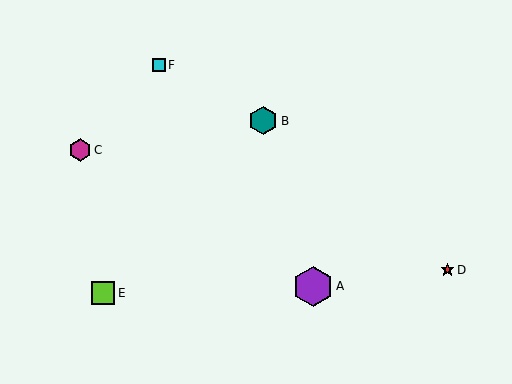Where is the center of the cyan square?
The center of the cyan square is at (159, 65).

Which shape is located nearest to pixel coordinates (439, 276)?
The red star (labeled D) at (448, 270) is nearest to that location.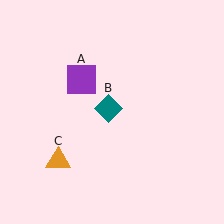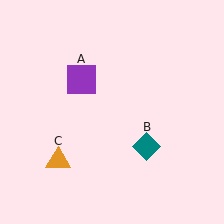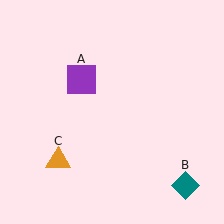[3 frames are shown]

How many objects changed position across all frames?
1 object changed position: teal diamond (object B).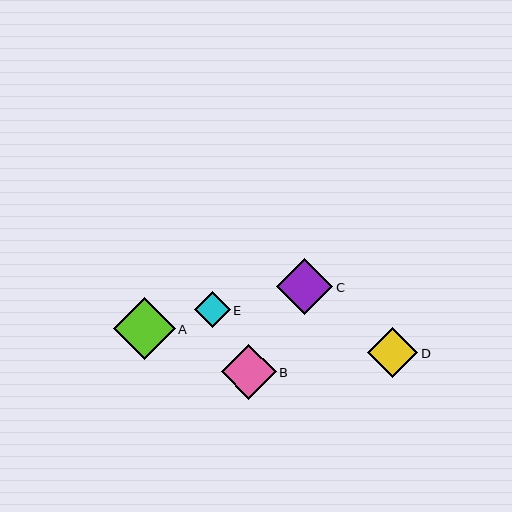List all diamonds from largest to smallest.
From largest to smallest: A, C, B, D, E.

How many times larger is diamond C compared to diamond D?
Diamond C is approximately 1.1 times the size of diamond D.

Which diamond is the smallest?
Diamond E is the smallest with a size of approximately 36 pixels.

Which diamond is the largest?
Diamond A is the largest with a size of approximately 62 pixels.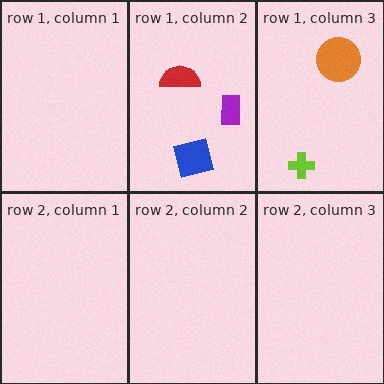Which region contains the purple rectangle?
The row 1, column 2 region.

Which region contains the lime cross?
The row 1, column 3 region.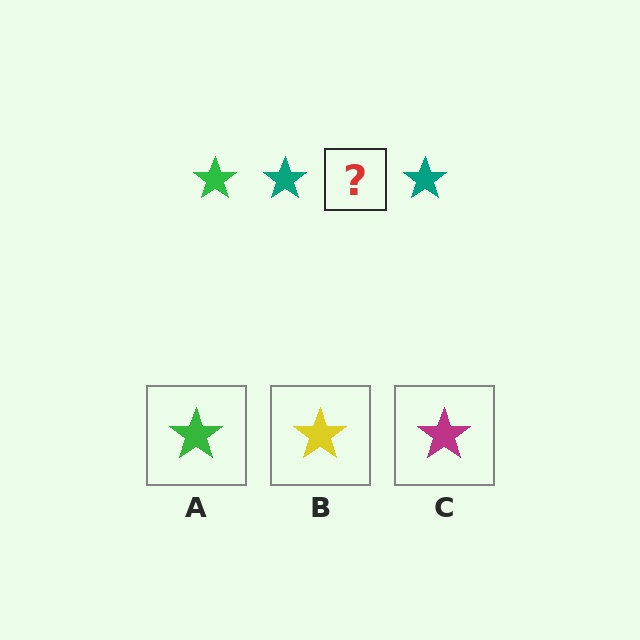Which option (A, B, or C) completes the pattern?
A.